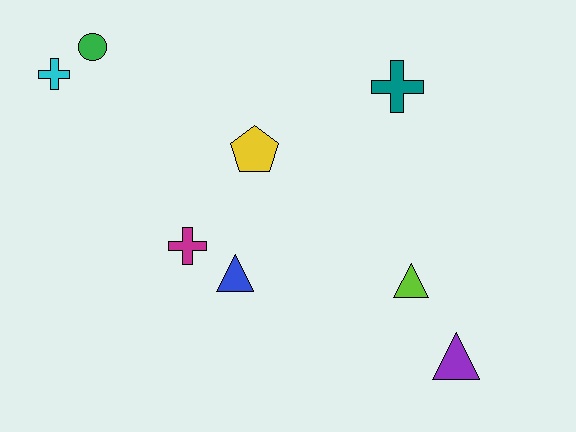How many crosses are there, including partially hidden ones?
There are 3 crosses.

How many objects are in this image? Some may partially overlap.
There are 8 objects.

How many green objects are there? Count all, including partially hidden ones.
There is 1 green object.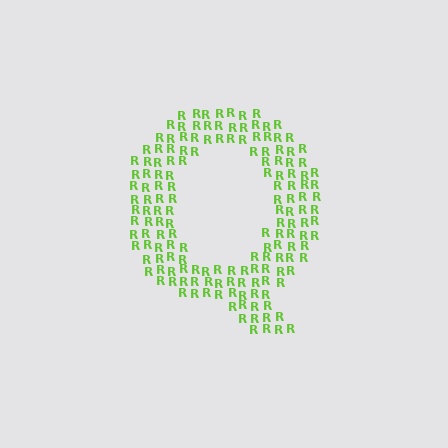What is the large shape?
The large shape is the letter Q.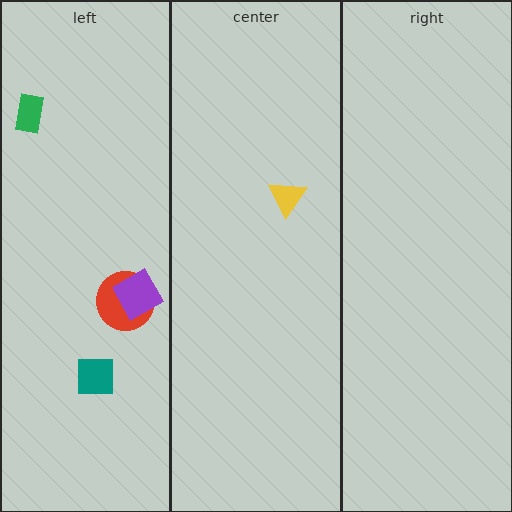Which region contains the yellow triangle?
The center region.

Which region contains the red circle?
The left region.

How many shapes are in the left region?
4.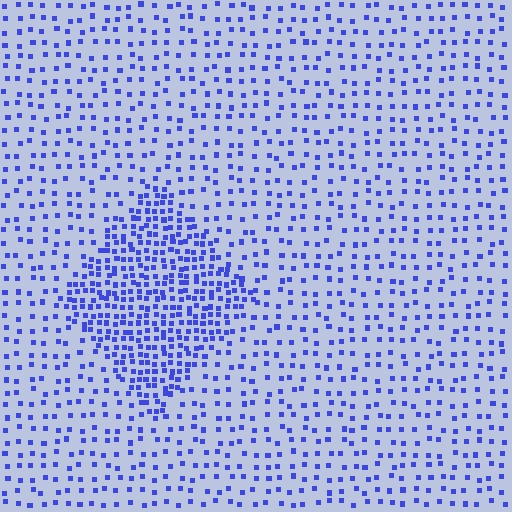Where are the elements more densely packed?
The elements are more densely packed inside the diamond boundary.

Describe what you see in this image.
The image contains small blue elements arranged at two different densities. A diamond-shaped region is visible where the elements are more densely packed than the surrounding area.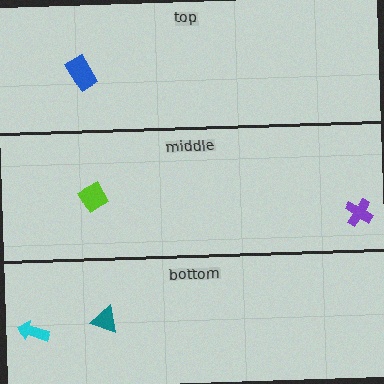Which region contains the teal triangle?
The bottom region.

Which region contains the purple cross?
The middle region.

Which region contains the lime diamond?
The middle region.